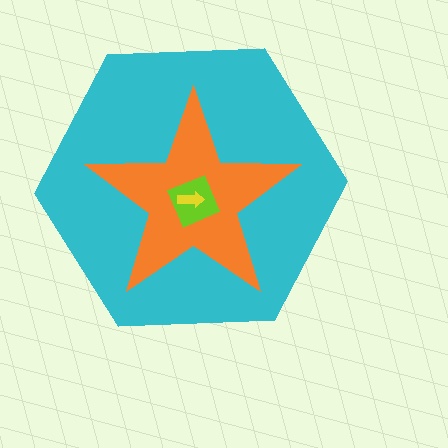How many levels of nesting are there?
4.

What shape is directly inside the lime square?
The yellow arrow.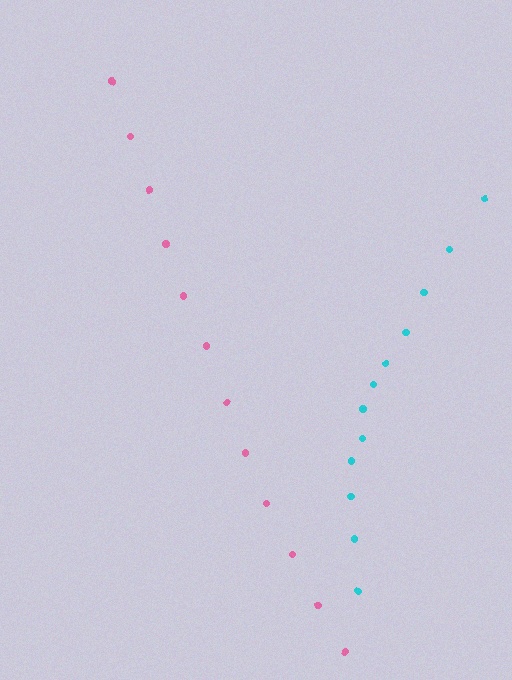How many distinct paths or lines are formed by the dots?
There are 2 distinct paths.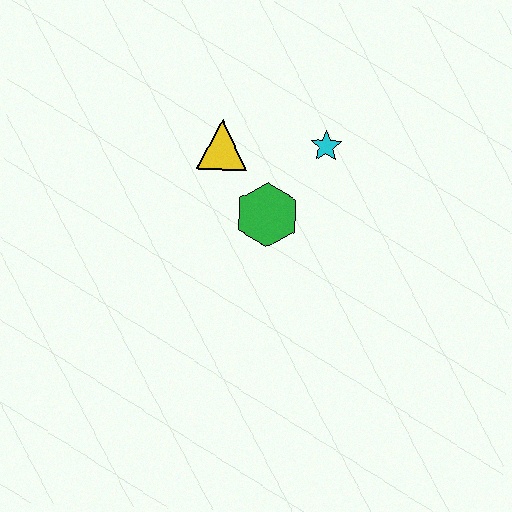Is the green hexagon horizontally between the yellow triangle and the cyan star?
Yes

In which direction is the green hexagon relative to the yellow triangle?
The green hexagon is below the yellow triangle.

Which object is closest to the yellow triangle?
The green hexagon is closest to the yellow triangle.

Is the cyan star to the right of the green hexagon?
Yes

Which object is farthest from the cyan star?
The yellow triangle is farthest from the cyan star.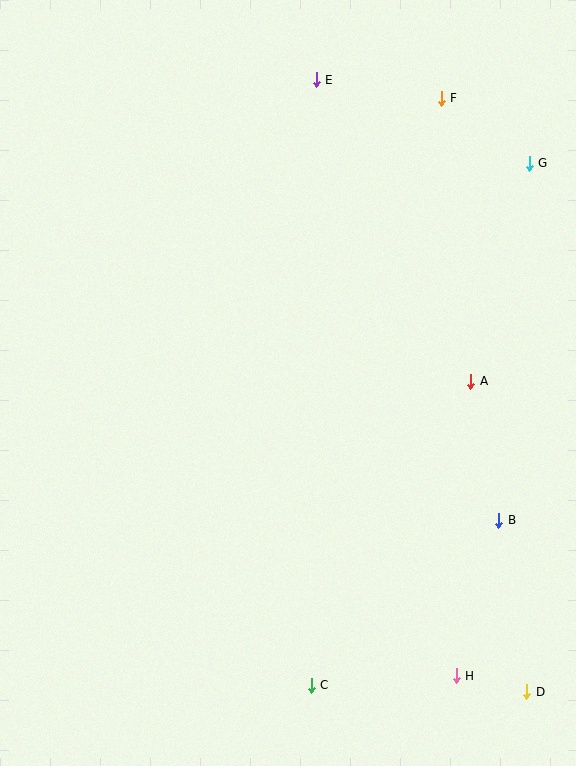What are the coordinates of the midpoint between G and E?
The midpoint between G and E is at (423, 121).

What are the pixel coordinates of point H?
Point H is at (456, 676).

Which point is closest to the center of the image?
Point A at (471, 381) is closest to the center.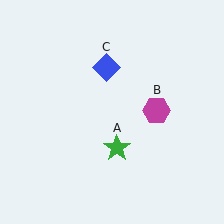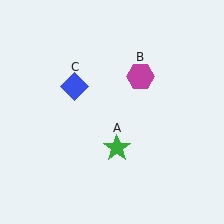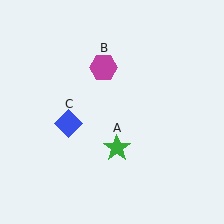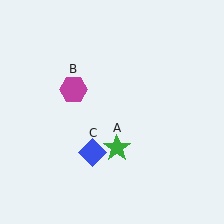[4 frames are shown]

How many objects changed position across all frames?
2 objects changed position: magenta hexagon (object B), blue diamond (object C).